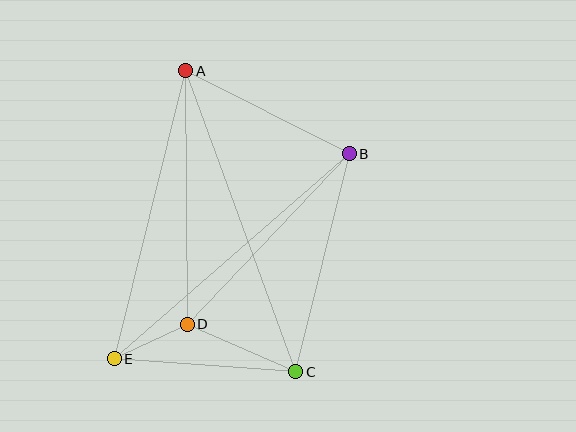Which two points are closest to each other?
Points D and E are closest to each other.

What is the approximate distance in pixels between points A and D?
The distance between A and D is approximately 254 pixels.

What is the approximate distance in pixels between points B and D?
The distance between B and D is approximately 235 pixels.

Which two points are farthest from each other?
Points A and C are farthest from each other.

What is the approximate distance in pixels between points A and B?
The distance between A and B is approximately 183 pixels.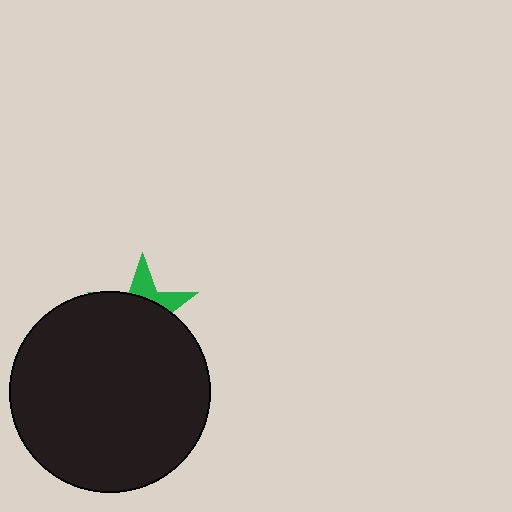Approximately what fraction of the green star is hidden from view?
Roughly 69% of the green star is hidden behind the black circle.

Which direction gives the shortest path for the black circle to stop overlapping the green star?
Moving down gives the shortest separation.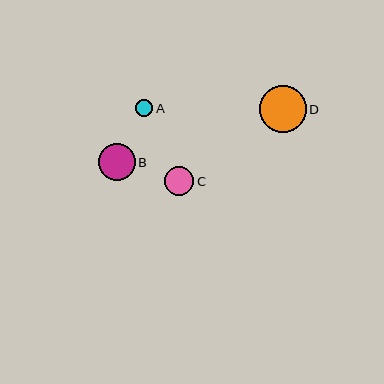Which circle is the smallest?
Circle A is the smallest with a size of approximately 17 pixels.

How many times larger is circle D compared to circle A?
Circle D is approximately 2.7 times the size of circle A.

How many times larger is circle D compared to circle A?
Circle D is approximately 2.7 times the size of circle A.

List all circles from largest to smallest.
From largest to smallest: D, B, C, A.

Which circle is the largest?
Circle D is the largest with a size of approximately 47 pixels.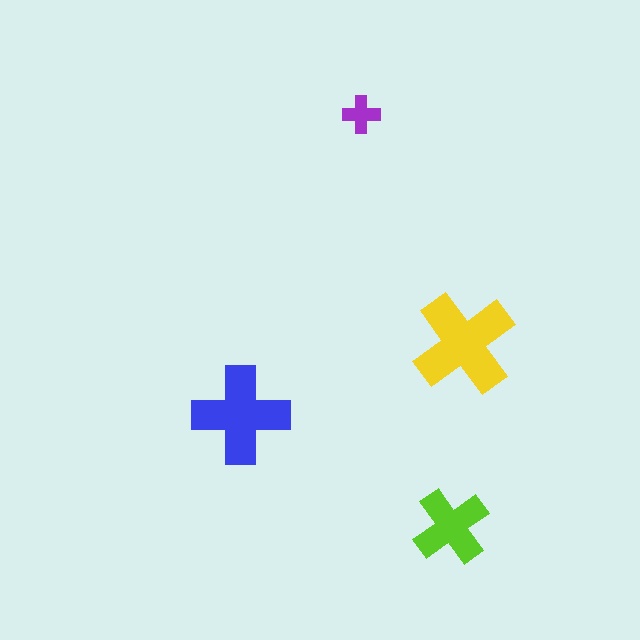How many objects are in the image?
There are 4 objects in the image.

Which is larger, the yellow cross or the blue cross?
The yellow one.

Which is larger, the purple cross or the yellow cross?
The yellow one.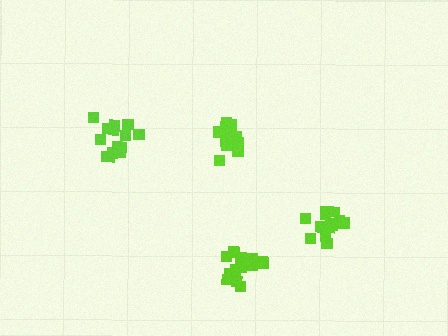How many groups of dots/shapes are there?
There are 4 groups.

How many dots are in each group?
Group 1: 13 dots, Group 2: 16 dots, Group 3: 15 dots, Group 4: 16 dots (60 total).